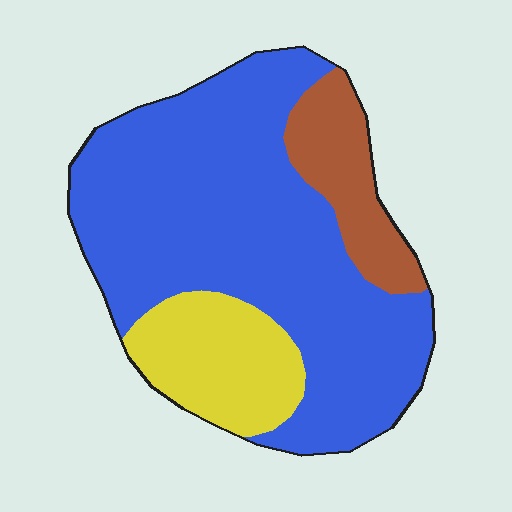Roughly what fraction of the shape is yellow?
Yellow takes up about one sixth (1/6) of the shape.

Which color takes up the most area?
Blue, at roughly 70%.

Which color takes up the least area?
Brown, at roughly 15%.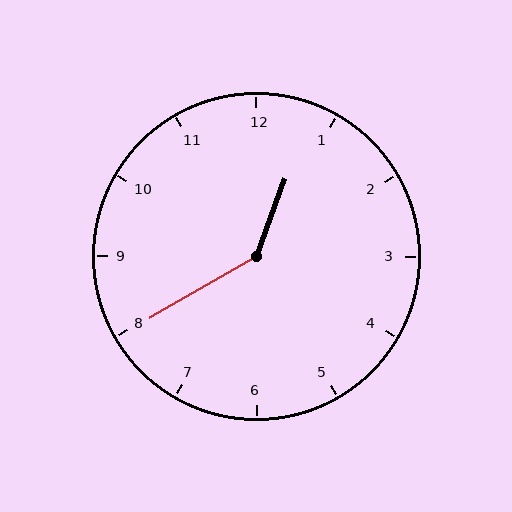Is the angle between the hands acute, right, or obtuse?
It is obtuse.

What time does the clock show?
12:40.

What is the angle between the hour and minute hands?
Approximately 140 degrees.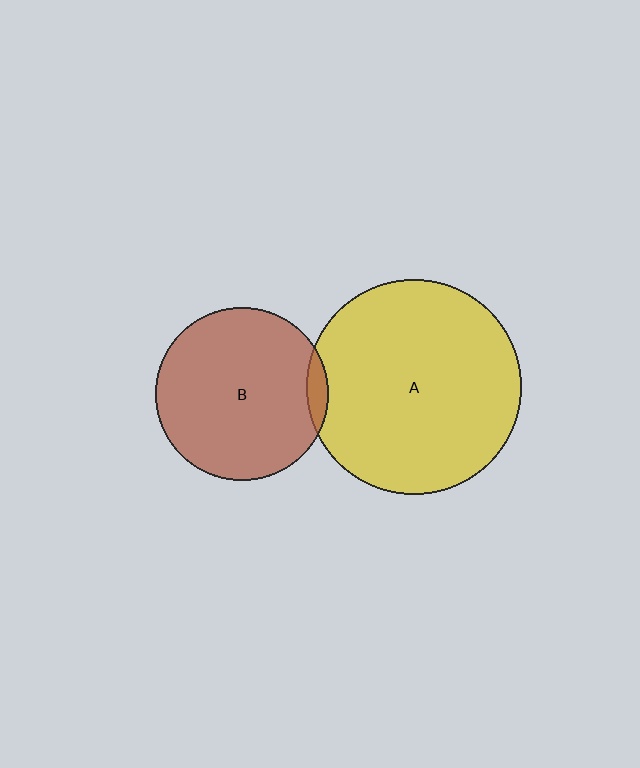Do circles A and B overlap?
Yes.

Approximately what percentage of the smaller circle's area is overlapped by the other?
Approximately 5%.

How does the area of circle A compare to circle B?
Approximately 1.6 times.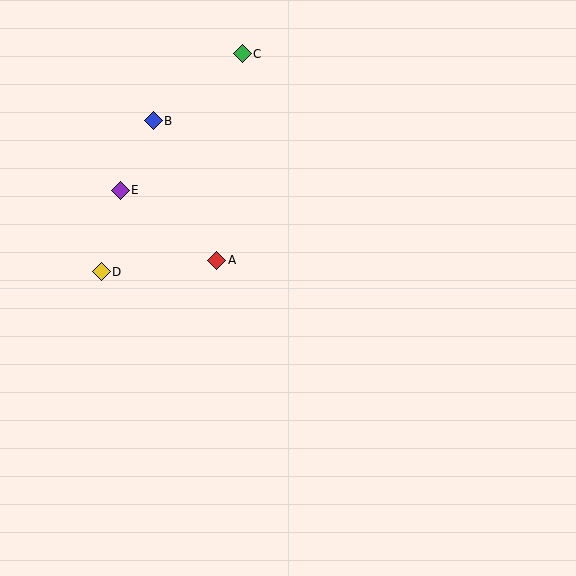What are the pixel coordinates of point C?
Point C is at (242, 54).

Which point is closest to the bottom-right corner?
Point A is closest to the bottom-right corner.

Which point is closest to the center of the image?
Point A at (217, 260) is closest to the center.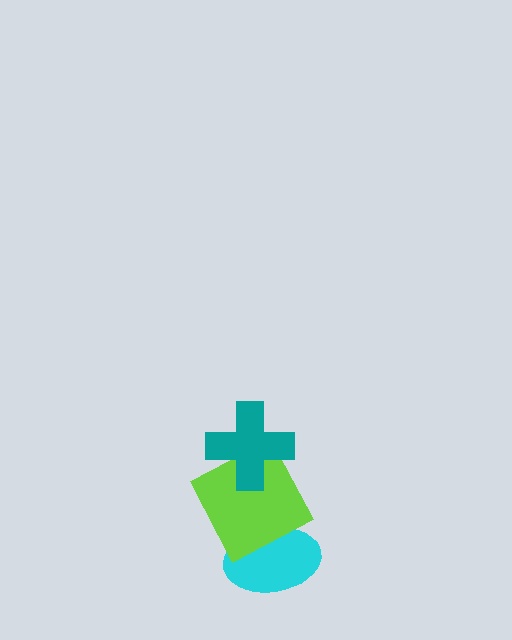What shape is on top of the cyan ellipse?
The lime square is on top of the cyan ellipse.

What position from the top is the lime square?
The lime square is 2nd from the top.